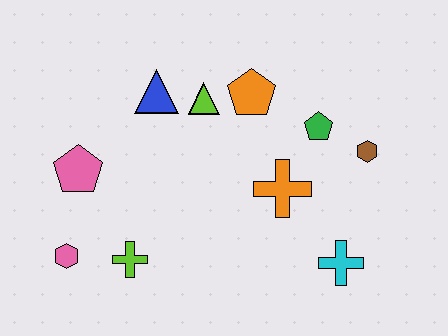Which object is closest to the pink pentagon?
The pink hexagon is closest to the pink pentagon.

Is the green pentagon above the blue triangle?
No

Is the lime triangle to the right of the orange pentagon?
No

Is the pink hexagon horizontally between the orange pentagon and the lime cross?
No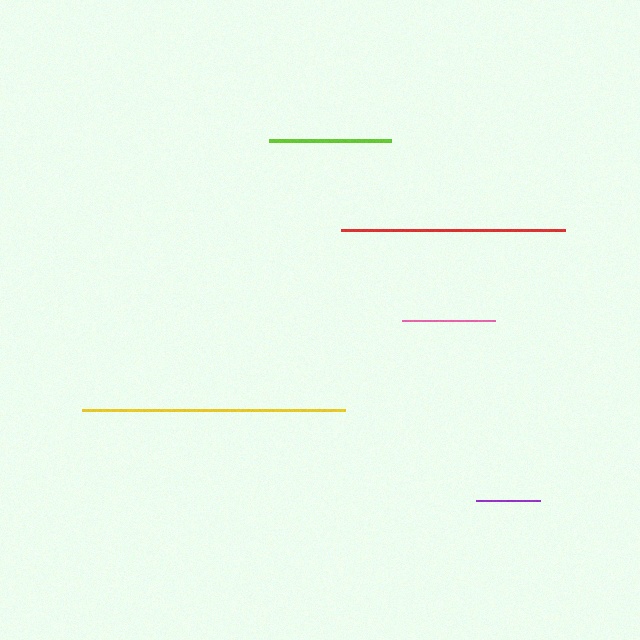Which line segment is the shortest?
The purple line is the shortest at approximately 64 pixels.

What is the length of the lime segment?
The lime segment is approximately 121 pixels long.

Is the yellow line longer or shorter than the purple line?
The yellow line is longer than the purple line.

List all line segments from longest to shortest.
From longest to shortest: yellow, red, lime, pink, purple.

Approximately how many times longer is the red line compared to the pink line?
The red line is approximately 2.4 times the length of the pink line.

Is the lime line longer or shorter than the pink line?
The lime line is longer than the pink line.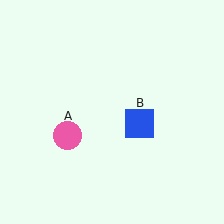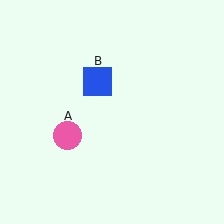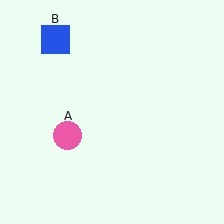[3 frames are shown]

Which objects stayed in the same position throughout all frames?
Pink circle (object A) remained stationary.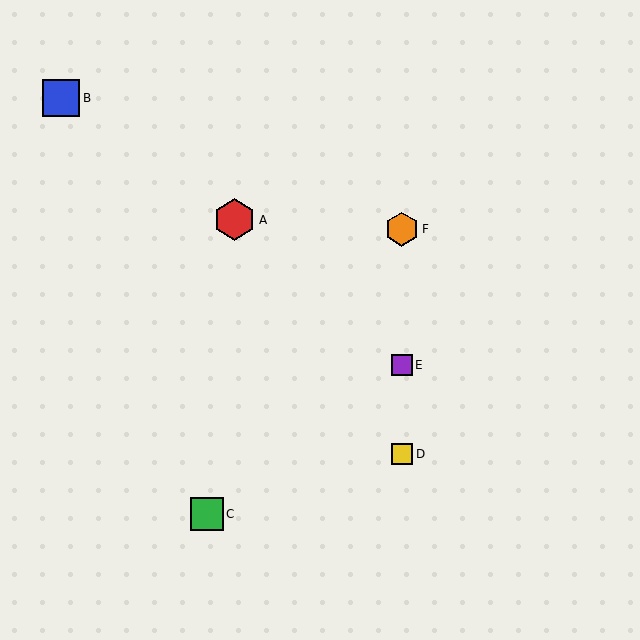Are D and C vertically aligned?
No, D is at x≈402 and C is at x≈207.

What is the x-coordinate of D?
Object D is at x≈402.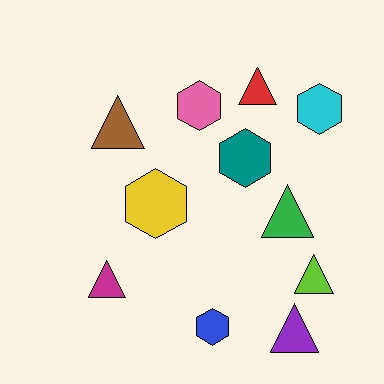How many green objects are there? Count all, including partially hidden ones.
There is 1 green object.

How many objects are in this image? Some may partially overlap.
There are 11 objects.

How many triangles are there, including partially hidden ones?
There are 6 triangles.